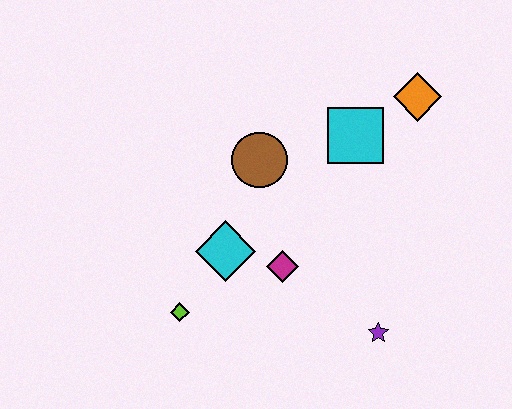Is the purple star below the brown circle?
Yes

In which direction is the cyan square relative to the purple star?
The cyan square is above the purple star.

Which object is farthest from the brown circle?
The purple star is farthest from the brown circle.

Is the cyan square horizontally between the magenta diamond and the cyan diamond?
No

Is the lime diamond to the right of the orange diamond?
No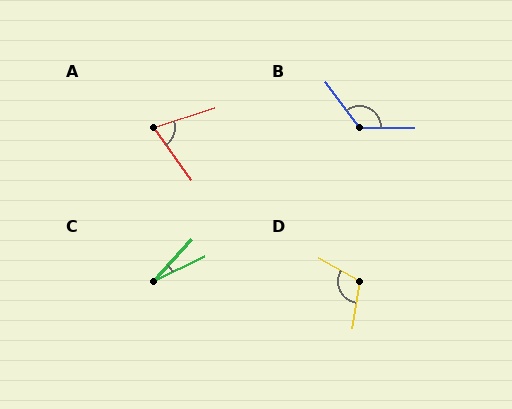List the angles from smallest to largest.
C (21°), A (72°), D (112°), B (127°).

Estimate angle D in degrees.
Approximately 112 degrees.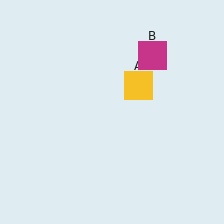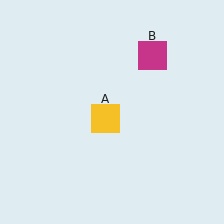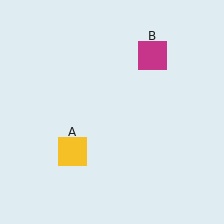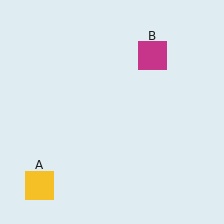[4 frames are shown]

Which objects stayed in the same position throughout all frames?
Magenta square (object B) remained stationary.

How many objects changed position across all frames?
1 object changed position: yellow square (object A).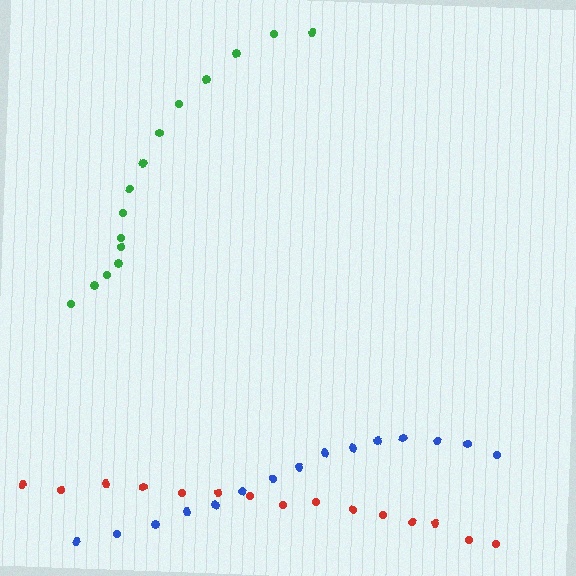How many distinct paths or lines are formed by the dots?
There are 3 distinct paths.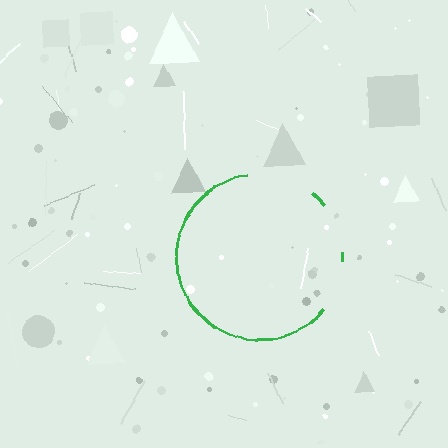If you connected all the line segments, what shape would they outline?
They would outline a circle.